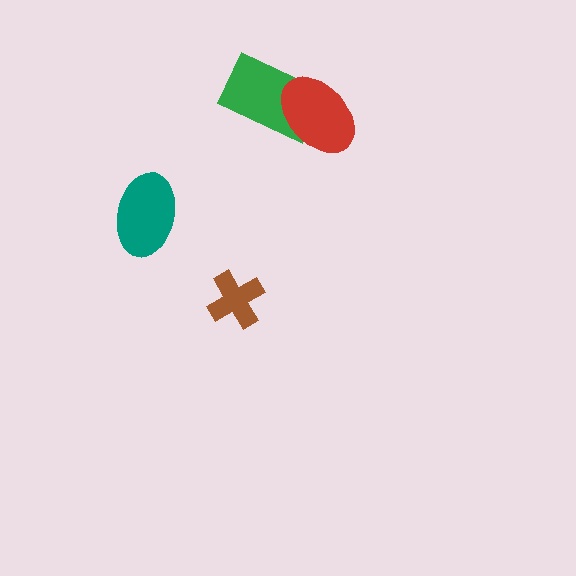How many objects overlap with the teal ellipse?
0 objects overlap with the teal ellipse.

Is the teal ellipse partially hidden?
No, no other shape covers it.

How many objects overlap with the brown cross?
0 objects overlap with the brown cross.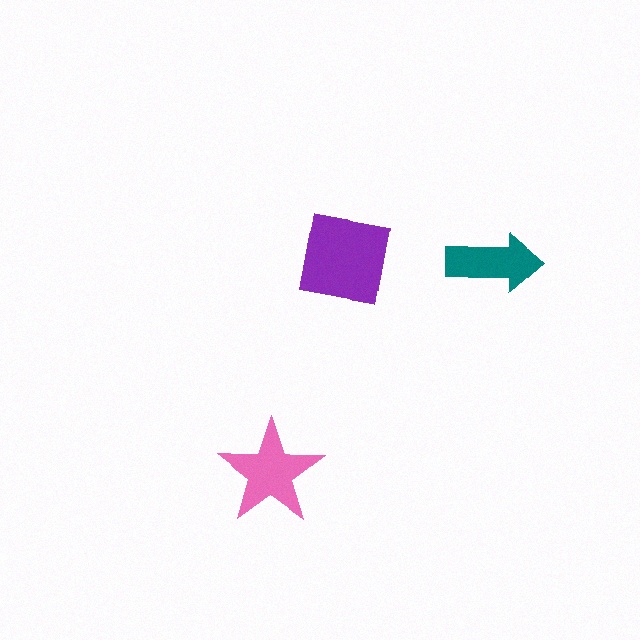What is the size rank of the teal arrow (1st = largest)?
3rd.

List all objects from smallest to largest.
The teal arrow, the pink star, the purple square.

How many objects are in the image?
There are 3 objects in the image.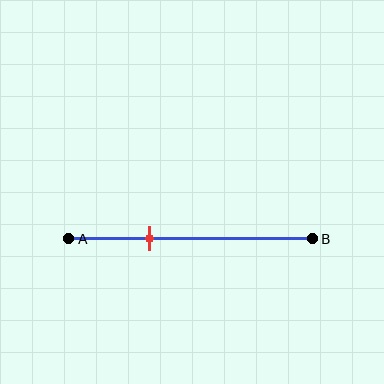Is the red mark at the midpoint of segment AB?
No, the mark is at about 35% from A, not at the 50% midpoint.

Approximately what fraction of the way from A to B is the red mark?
The red mark is approximately 35% of the way from A to B.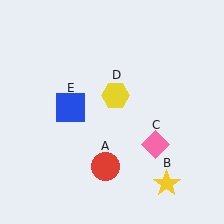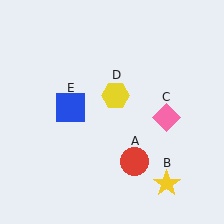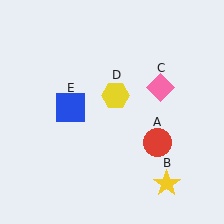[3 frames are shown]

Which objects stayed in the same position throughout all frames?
Yellow star (object B) and yellow hexagon (object D) and blue square (object E) remained stationary.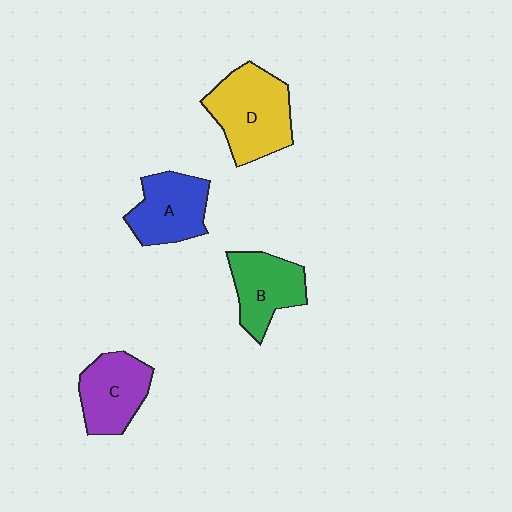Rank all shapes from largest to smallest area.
From largest to smallest: D (yellow), A (blue), C (purple), B (green).